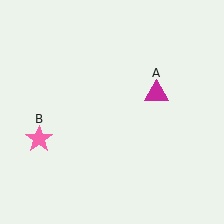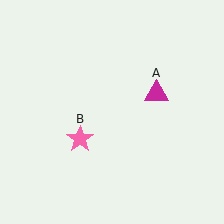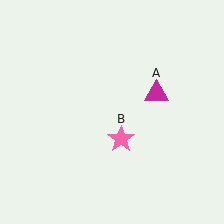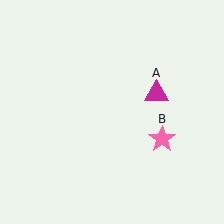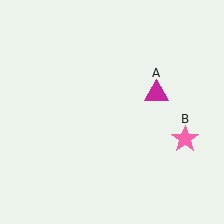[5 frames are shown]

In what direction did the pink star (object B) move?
The pink star (object B) moved right.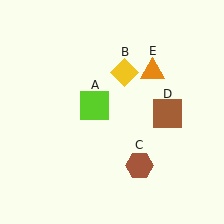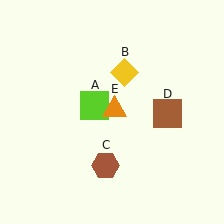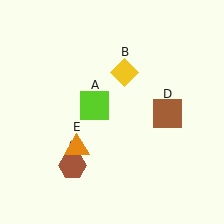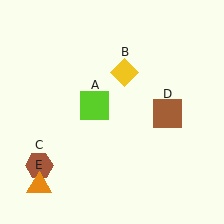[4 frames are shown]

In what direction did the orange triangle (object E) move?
The orange triangle (object E) moved down and to the left.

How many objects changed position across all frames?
2 objects changed position: brown hexagon (object C), orange triangle (object E).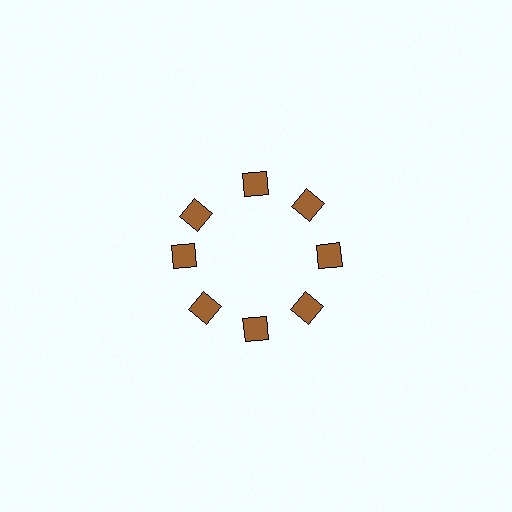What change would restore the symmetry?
The symmetry would be restored by rotating it back into even spacing with its neighbors so that all 8 squares sit at equal angles and equal distance from the center.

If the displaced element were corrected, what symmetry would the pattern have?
It would have 8-fold rotational symmetry — the pattern would map onto itself every 45 degrees.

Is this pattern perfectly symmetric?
No. The 8 brown squares are arranged in a ring, but one element near the 10 o'clock position is rotated out of alignment along the ring, breaking the 8-fold rotational symmetry.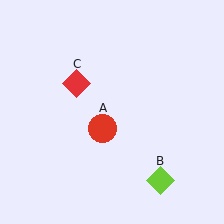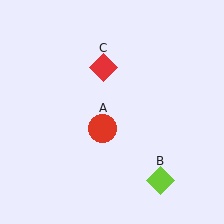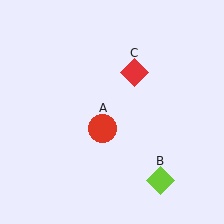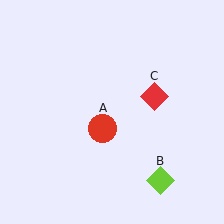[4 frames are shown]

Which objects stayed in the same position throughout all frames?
Red circle (object A) and lime diamond (object B) remained stationary.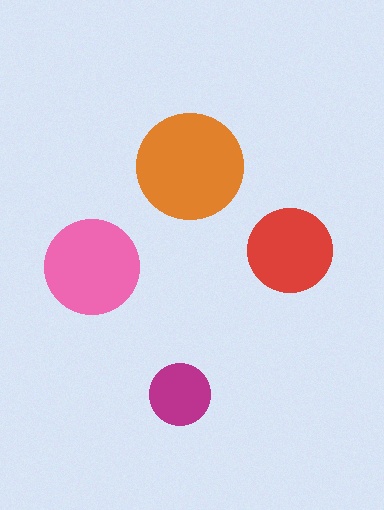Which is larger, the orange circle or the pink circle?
The orange one.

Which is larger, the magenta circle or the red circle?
The red one.